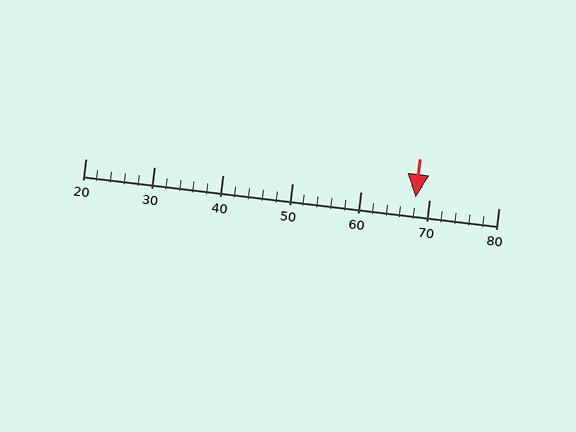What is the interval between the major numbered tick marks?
The major tick marks are spaced 10 units apart.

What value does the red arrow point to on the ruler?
The red arrow points to approximately 68.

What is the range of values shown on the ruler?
The ruler shows values from 20 to 80.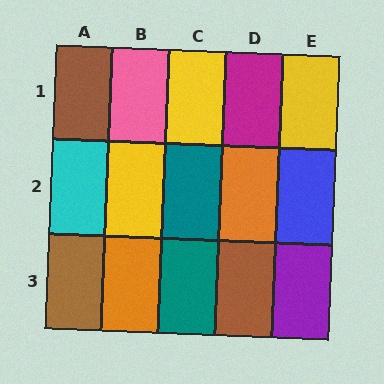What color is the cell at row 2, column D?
Orange.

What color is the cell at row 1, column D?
Magenta.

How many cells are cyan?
1 cell is cyan.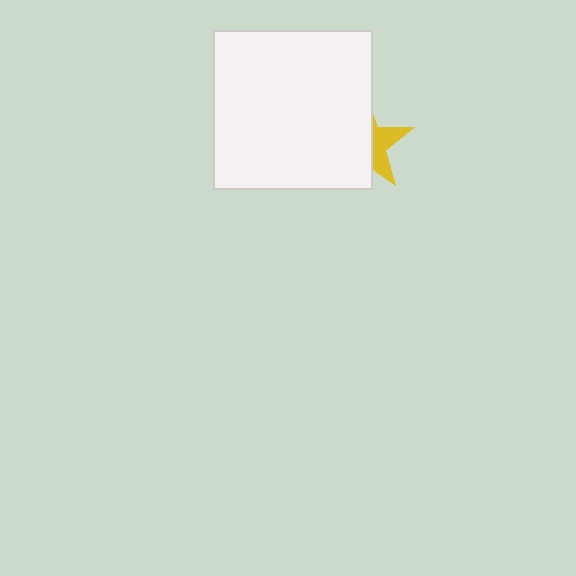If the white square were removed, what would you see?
You would see the complete yellow star.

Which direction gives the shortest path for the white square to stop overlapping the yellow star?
Moving left gives the shortest separation.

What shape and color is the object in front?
The object in front is a white square.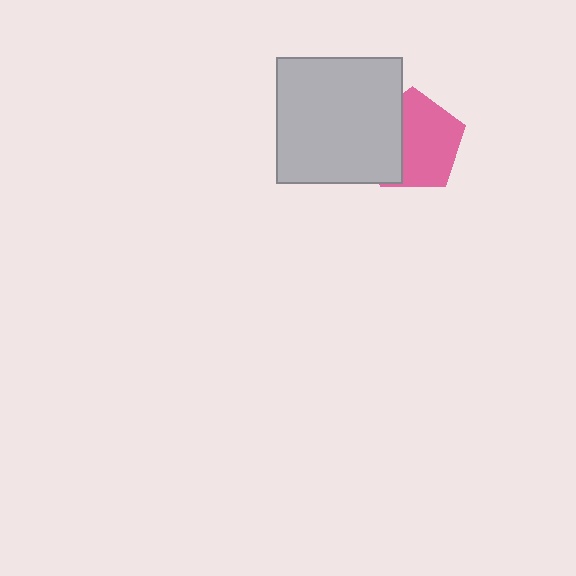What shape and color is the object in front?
The object in front is a light gray square.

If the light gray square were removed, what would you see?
You would see the complete pink pentagon.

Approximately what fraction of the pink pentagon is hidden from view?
Roughly 36% of the pink pentagon is hidden behind the light gray square.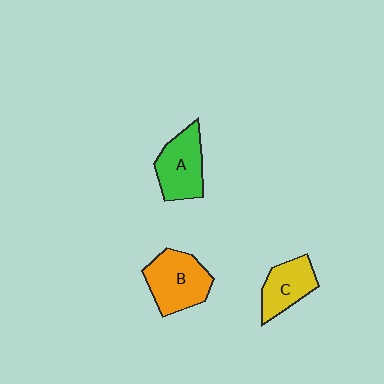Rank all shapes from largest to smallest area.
From largest to smallest: B (orange), A (green), C (yellow).